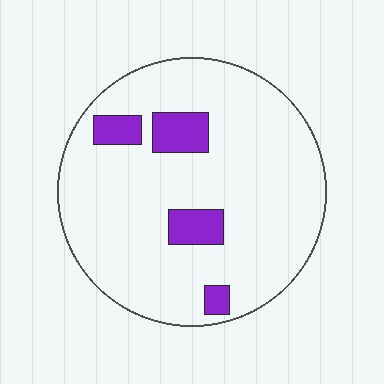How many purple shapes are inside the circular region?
4.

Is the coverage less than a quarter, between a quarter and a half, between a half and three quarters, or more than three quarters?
Less than a quarter.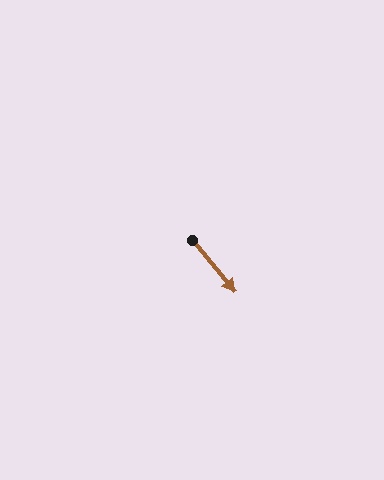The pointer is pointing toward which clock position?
Roughly 5 o'clock.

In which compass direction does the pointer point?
Southeast.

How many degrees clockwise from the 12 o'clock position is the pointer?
Approximately 140 degrees.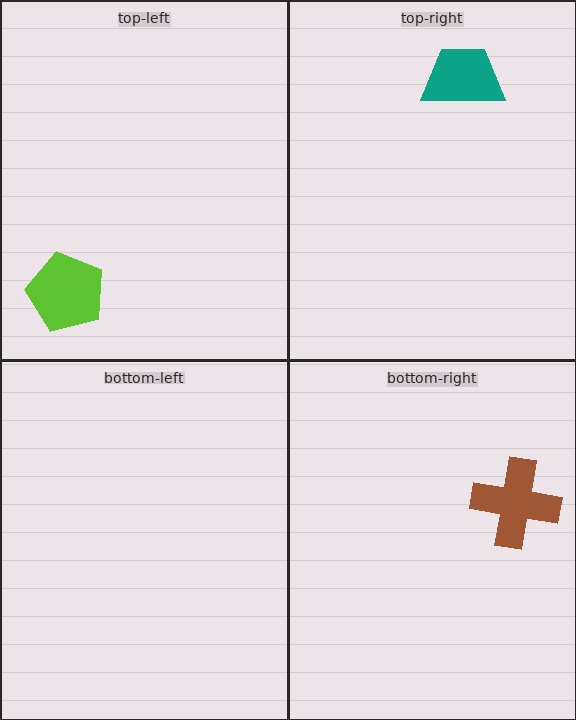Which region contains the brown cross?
The bottom-right region.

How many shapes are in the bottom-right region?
1.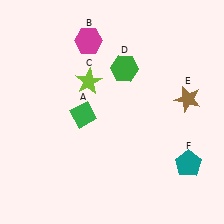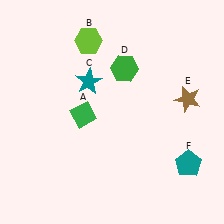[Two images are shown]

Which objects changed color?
B changed from magenta to lime. C changed from lime to teal.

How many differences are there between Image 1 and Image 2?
There are 2 differences between the two images.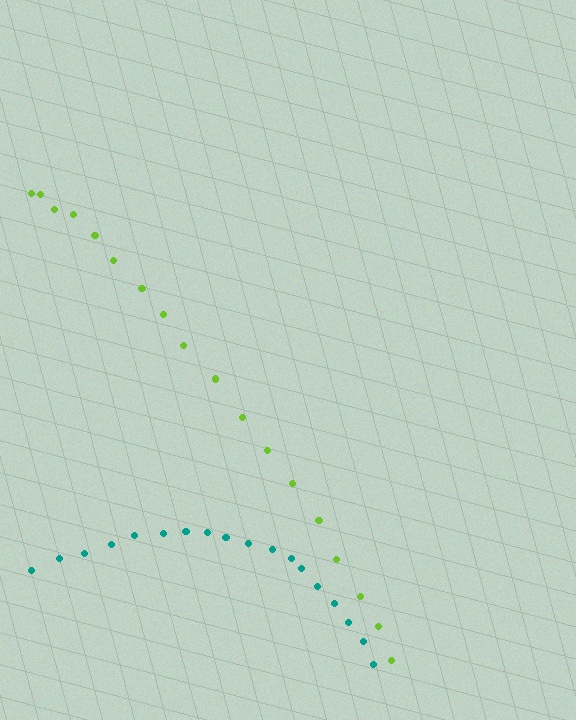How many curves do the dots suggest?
There are 2 distinct paths.